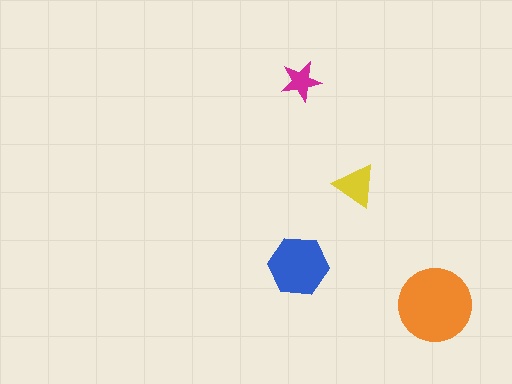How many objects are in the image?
There are 4 objects in the image.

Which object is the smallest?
The magenta star.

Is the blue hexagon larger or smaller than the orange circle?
Smaller.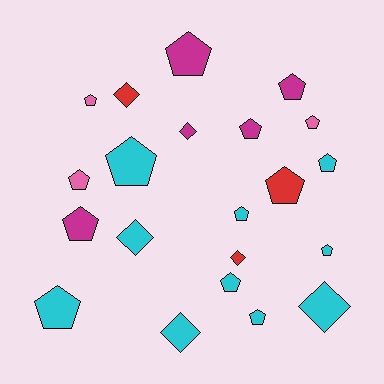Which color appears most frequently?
Cyan, with 10 objects.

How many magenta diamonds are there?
There is 1 magenta diamond.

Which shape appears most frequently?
Pentagon, with 15 objects.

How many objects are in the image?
There are 21 objects.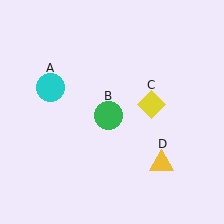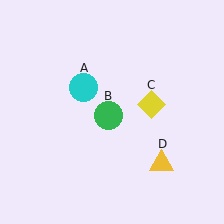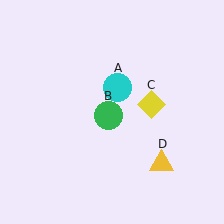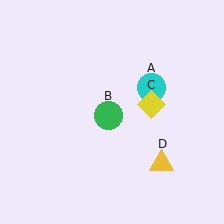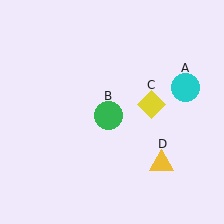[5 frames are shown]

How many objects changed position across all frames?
1 object changed position: cyan circle (object A).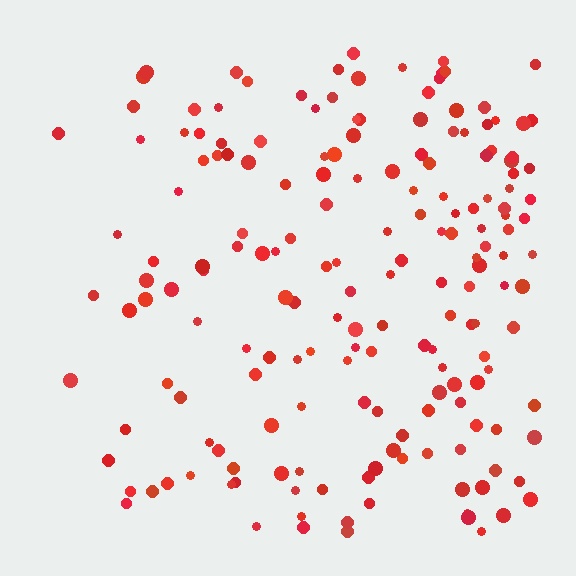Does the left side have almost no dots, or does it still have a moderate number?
Still a moderate number, just noticeably fewer than the right.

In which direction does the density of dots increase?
From left to right, with the right side densest.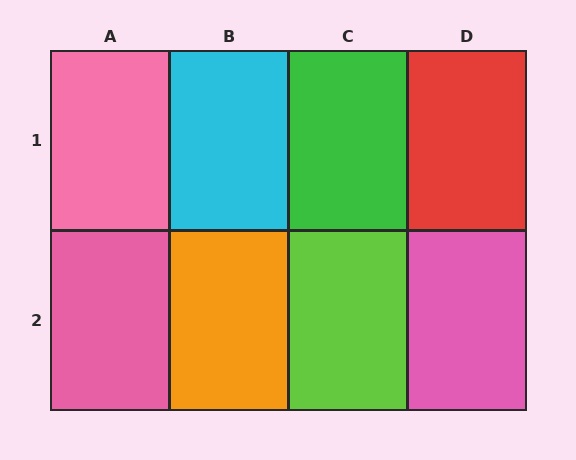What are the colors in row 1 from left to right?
Pink, cyan, green, red.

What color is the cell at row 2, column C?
Lime.